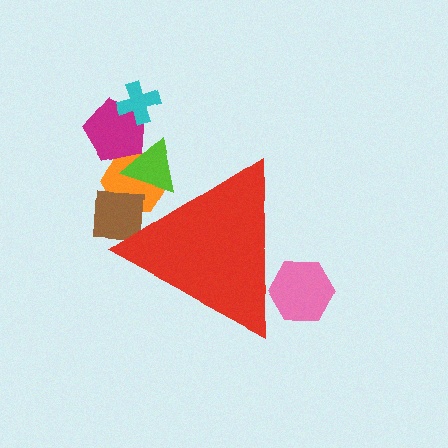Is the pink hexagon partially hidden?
Yes, the pink hexagon is partially hidden behind the red triangle.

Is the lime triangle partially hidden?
Yes, the lime triangle is partially hidden behind the red triangle.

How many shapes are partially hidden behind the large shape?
4 shapes are partially hidden.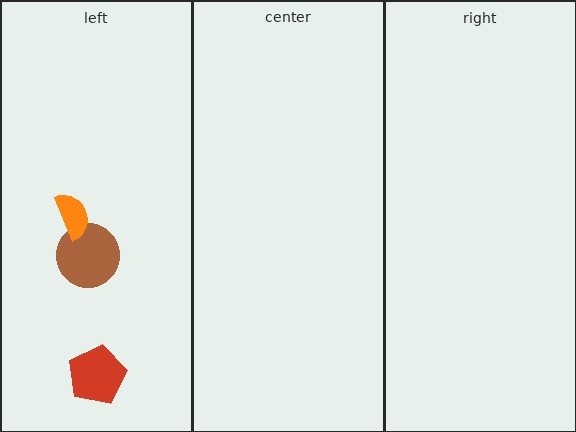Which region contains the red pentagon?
The left region.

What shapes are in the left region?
The brown circle, the red pentagon, the orange semicircle.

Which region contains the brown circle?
The left region.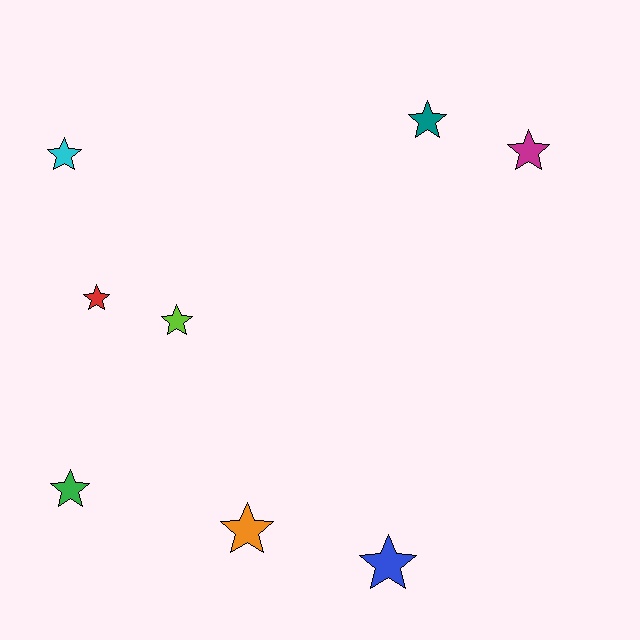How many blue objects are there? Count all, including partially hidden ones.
There is 1 blue object.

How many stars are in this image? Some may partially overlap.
There are 8 stars.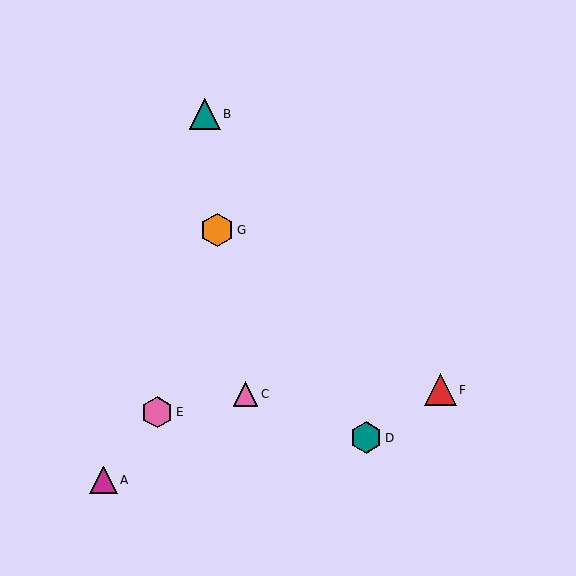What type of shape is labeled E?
Shape E is a pink hexagon.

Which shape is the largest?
The orange hexagon (labeled G) is the largest.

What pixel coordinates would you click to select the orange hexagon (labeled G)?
Click at (217, 230) to select the orange hexagon G.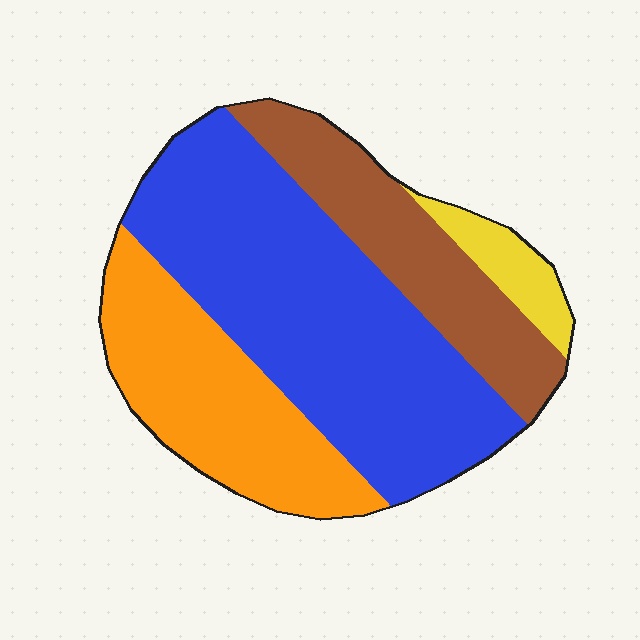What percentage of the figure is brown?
Brown covers around 20% of the figure.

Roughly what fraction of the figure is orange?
Orange takes up about one quarter (1/4) of the figure.